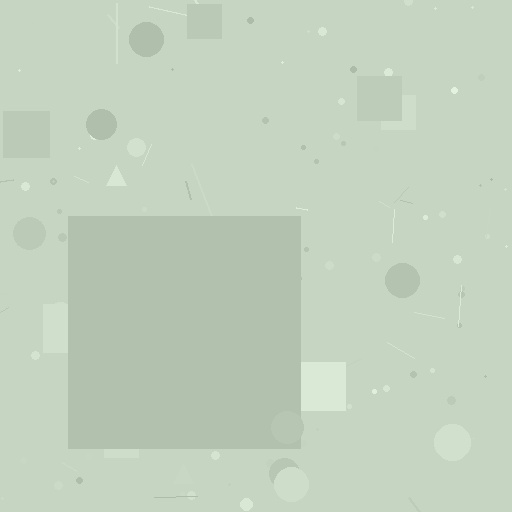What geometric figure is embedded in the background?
A square is embedded in the background.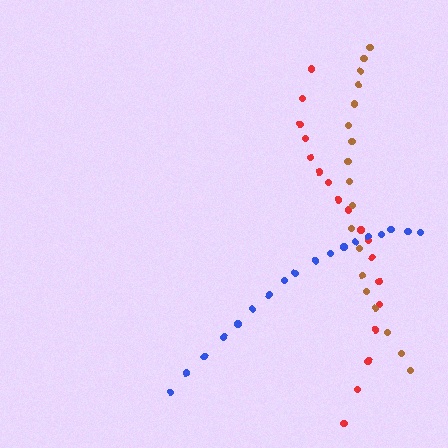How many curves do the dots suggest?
There are 3 distinct paths.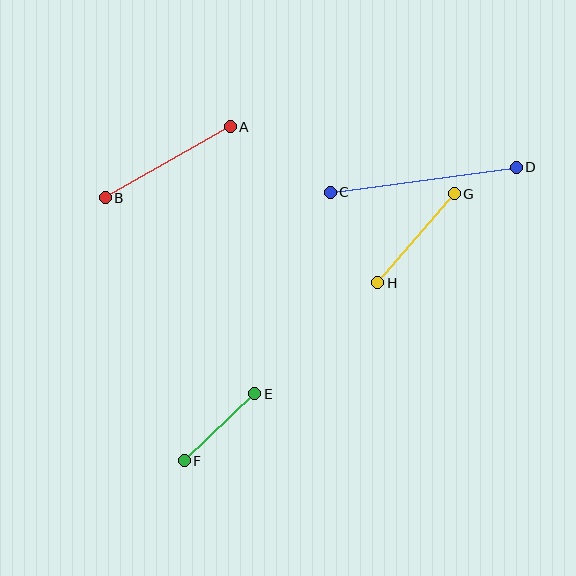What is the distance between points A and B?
The distance is approximately 144 pixels.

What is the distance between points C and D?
The distance is approximately 188 pixels.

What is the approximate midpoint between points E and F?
The midpoint is at approximately (220, 427) pixels.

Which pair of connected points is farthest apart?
Points C and D are farthest apart.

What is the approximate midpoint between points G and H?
The midpoint is at approximately (416, 238) pixels.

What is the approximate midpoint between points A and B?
The midpoint is at approximately (168, 162) pixels.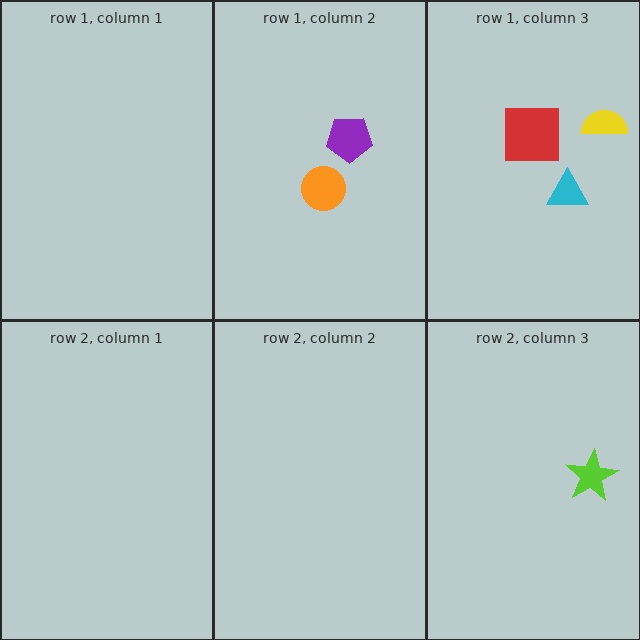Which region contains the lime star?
The row 2, column 3 region.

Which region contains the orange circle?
The row 1, column 2 region.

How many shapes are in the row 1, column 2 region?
2.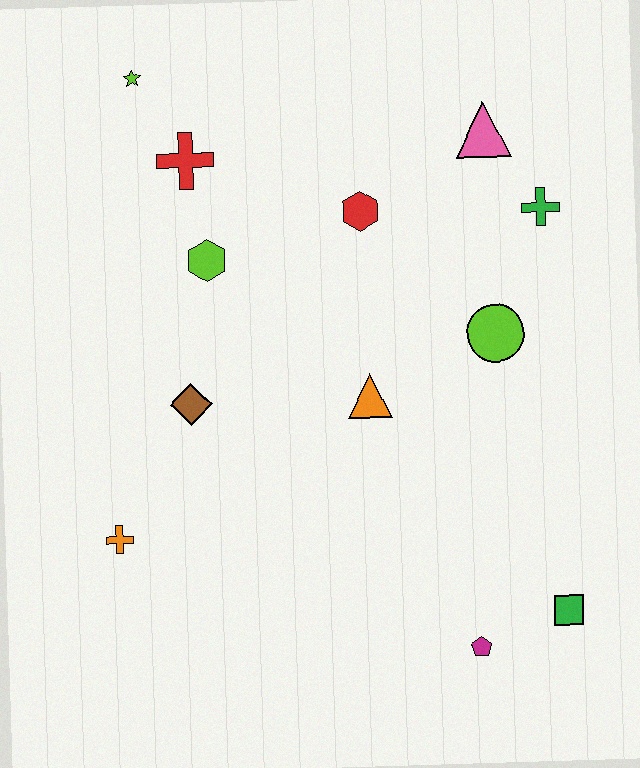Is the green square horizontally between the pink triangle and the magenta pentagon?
No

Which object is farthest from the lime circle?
The lime star is farthest from the lime circle.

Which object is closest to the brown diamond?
The lime hexagon is closest to the brown diamond.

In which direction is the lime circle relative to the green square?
The lime circle is above the green square.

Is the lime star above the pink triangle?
Yes